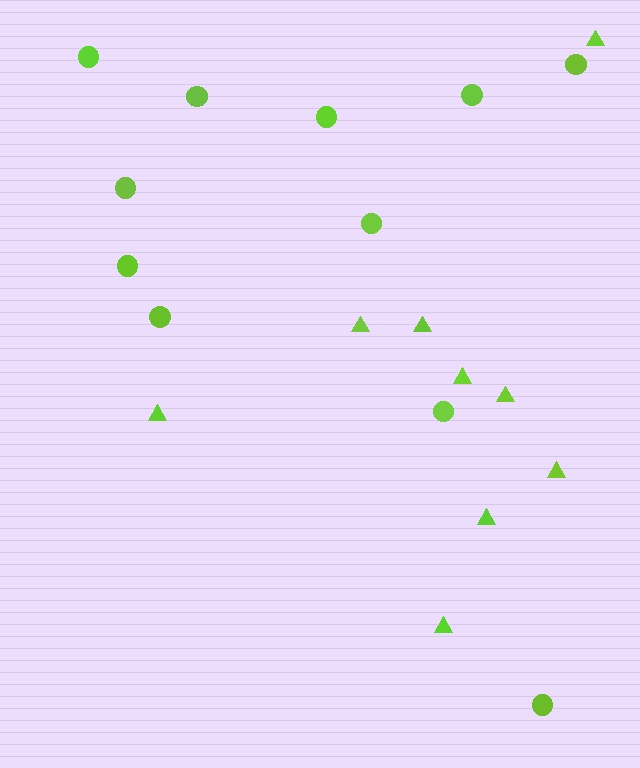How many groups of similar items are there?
There are 2 groups: one group of triangles (9) and one group of circles (11).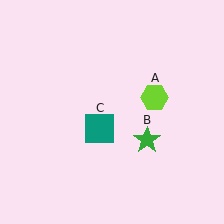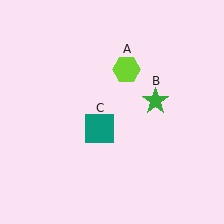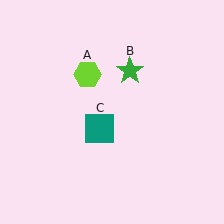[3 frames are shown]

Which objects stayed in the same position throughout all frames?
Teal square (object C) remained stationary.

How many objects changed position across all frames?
2 objects changed position: lime hexagon (object A), green star (object B).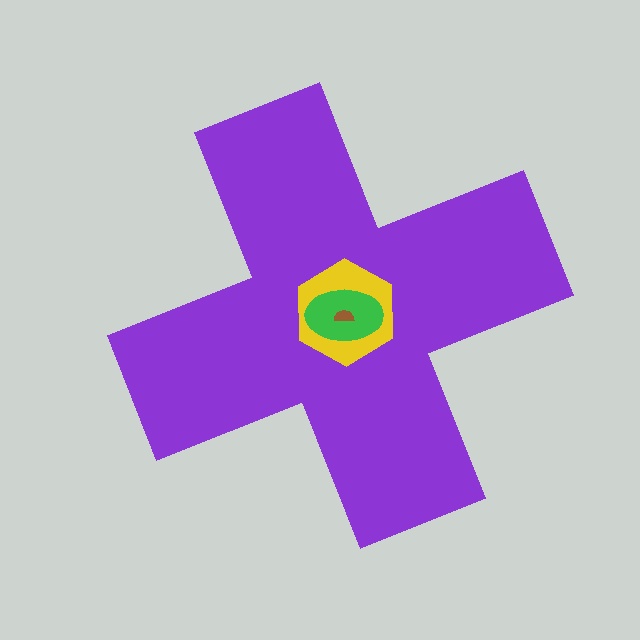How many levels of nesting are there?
4.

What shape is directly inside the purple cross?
The yellow hexagon.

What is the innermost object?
The brown semicircle.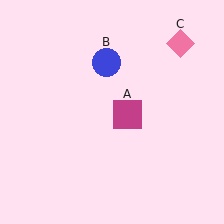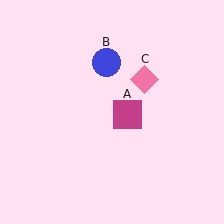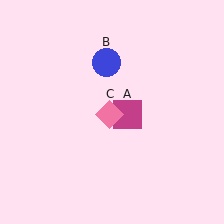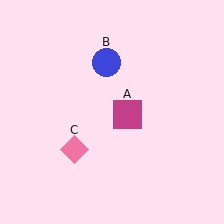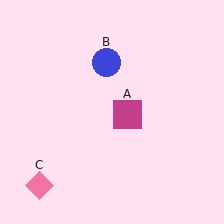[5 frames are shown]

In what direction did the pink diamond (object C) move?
The pink diamond (object C) moved down and to the left.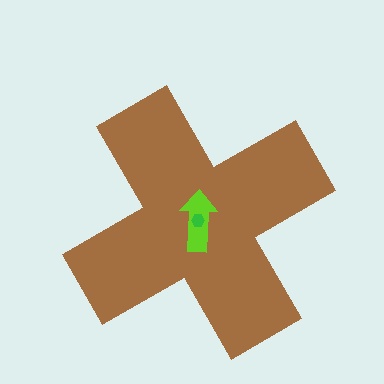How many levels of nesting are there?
3.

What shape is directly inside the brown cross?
The lime arrow.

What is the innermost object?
The green hexagon.